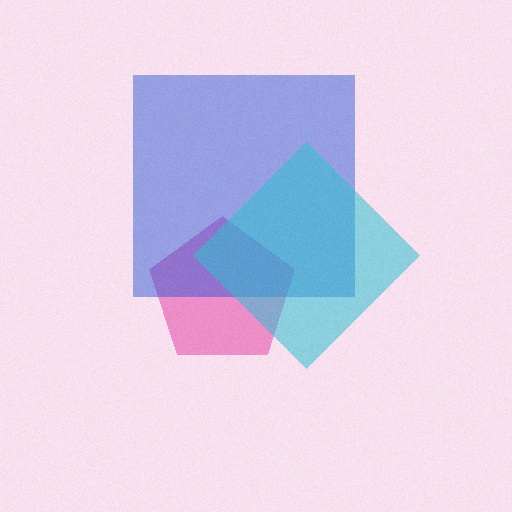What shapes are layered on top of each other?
The layered shapes are: a pink pentagon, a blue square, a cyan diamond.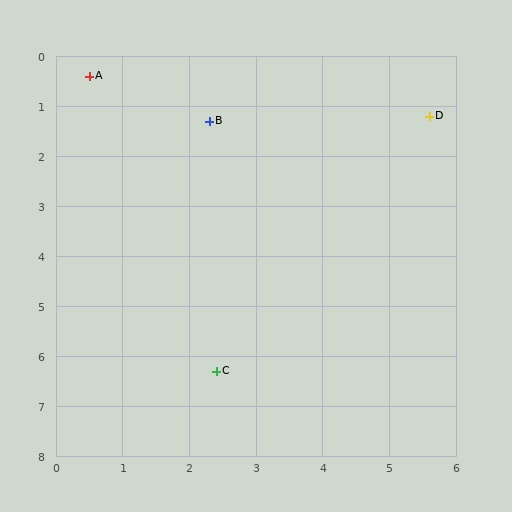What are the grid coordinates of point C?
Point C is at approximately (2.4, 6.3).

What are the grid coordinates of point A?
Point A is at approximately (0.5, 0.4).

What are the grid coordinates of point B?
Point B is at approximately (2.3, 1.3).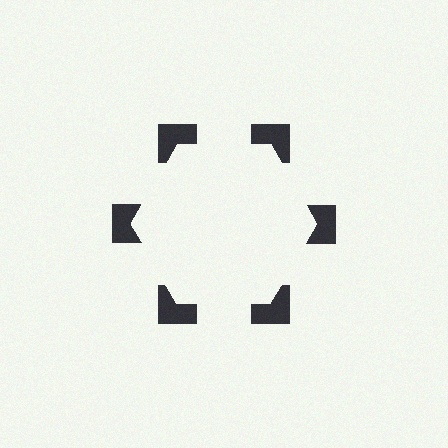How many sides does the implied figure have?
6 sides.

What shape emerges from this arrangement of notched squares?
An illusory hexagon — its edges are inferred from the aligned wedge cuts in the notched squares, not physically drawn.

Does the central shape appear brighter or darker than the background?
It typically appears slightly brighter than the background, even though no actual brightness change is drawn.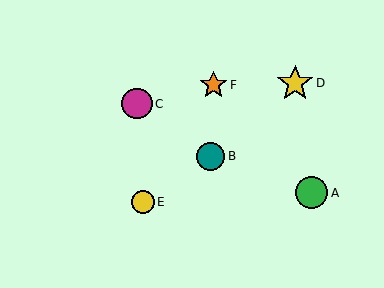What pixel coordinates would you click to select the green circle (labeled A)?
Click at (312, 193) to select the green circle A.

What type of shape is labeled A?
Shape A is a green circle.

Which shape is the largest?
The yellow star (labeled D) is the largest.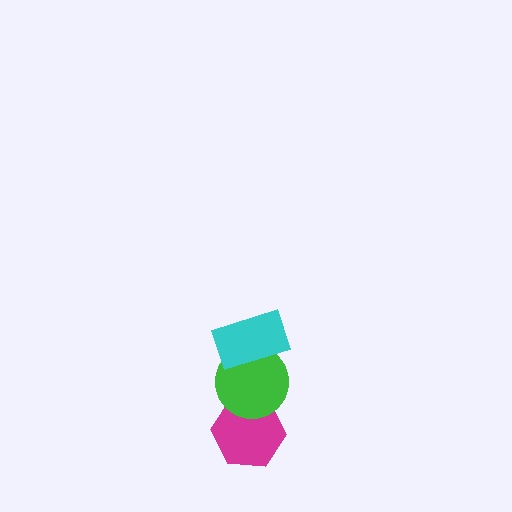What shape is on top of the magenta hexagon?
The green circle is on top of the magenta hexagon.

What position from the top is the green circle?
The green circle is 2nd from the top.